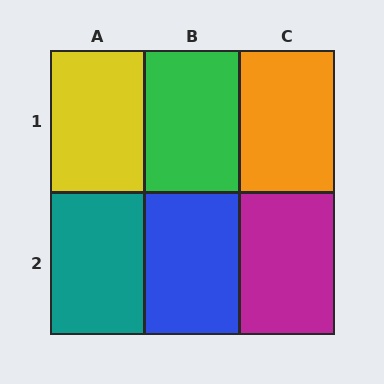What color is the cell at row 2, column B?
Blue.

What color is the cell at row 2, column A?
Teal.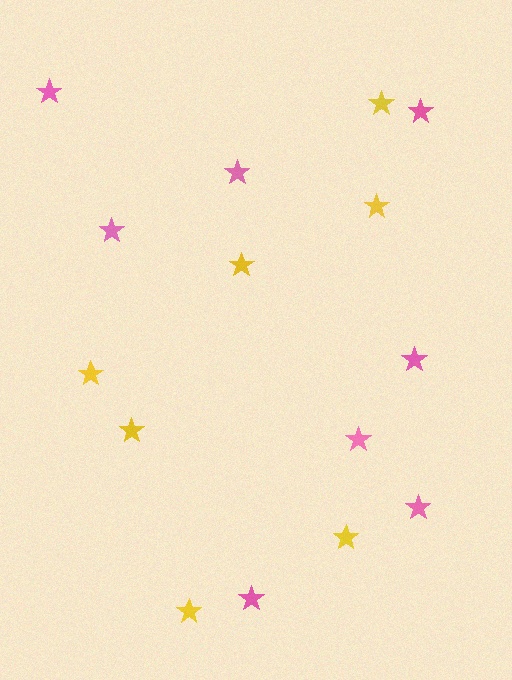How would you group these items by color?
There are 2 groups: one group of pink stars (8) and one group of yellow stars (7).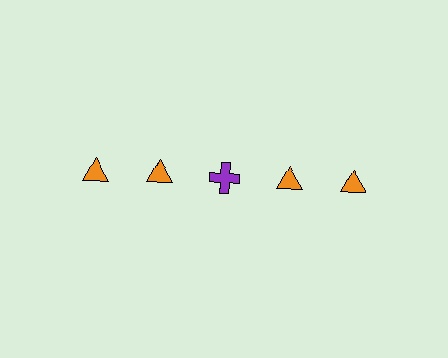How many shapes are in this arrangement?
There are 5 shapes arranged in a grid pattern.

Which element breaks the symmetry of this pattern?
The purple cross in the top row, center column breaks the symmetry. All other shapes are orange triangles.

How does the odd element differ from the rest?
It differs in both color (purple instead of orange) and shape (cross instead of triangle).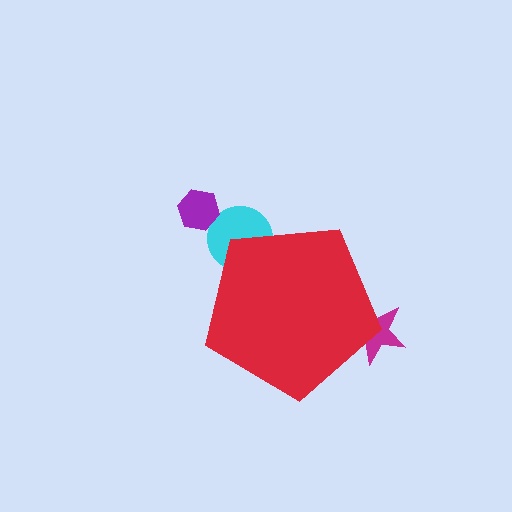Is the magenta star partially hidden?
Yes, the magenta star is partially hidden behind the red pentagon.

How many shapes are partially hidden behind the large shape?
2 shapes are partially hidden.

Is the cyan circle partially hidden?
Yes, the cyan circle is partially hidden behind the red pentagon.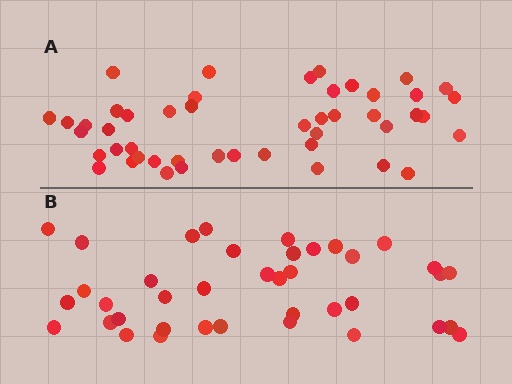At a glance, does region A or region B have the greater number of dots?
Region A (the top region) has more dots.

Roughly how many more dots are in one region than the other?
Region A has roughly 8 or so more dots than region B.